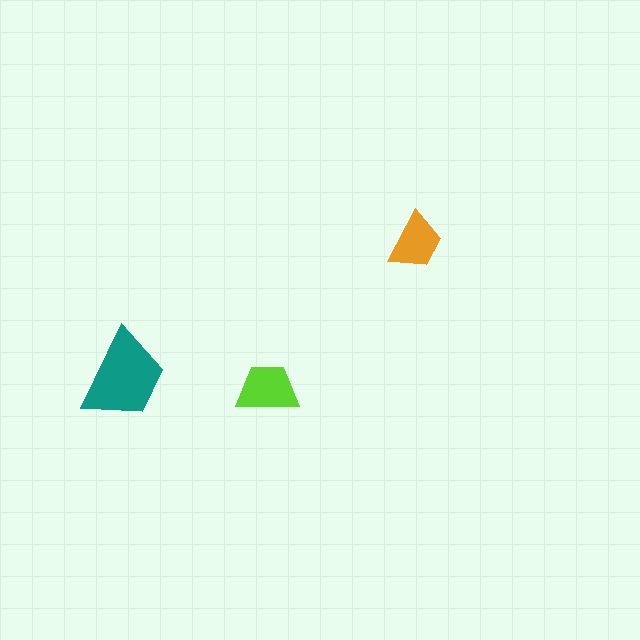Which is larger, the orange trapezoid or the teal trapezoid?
The teal one.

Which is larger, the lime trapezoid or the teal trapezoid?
The teal one.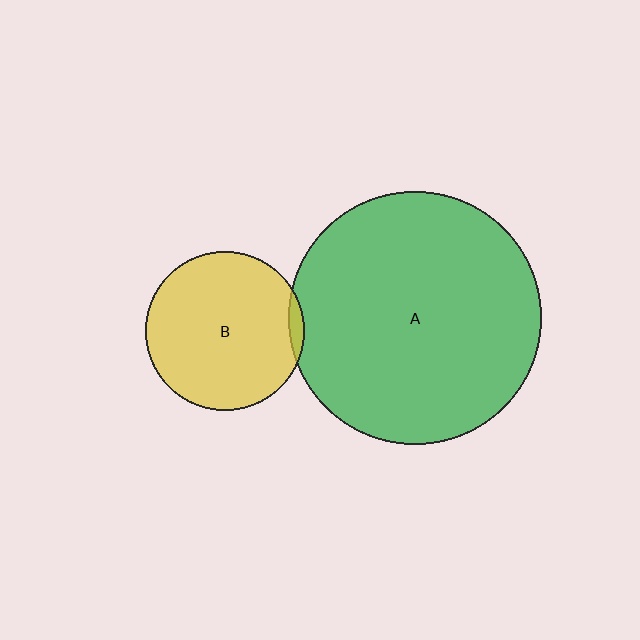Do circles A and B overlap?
Yes.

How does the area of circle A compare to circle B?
Approximately 2.5 times.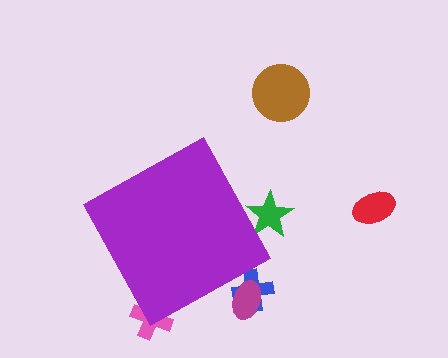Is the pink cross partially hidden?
Yes, the pink cross is partially hidden behind the purple diamond.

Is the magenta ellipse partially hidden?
Yes, the magenta ellipse is partially hidden behind the purple diamond.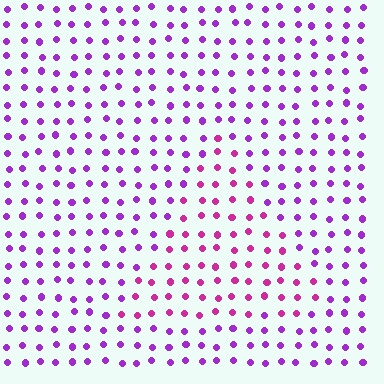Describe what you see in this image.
The image is filled with small purple elements in a uniform arrangement. A triangle-shaped region is visible where the elements are tinted to a slightly different hue, forming a subtle color boundary.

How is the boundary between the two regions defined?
The boundary is defined purely by a slight shift in hue (about 34 degrees). Spacing, size, and orientation are identical on both sides.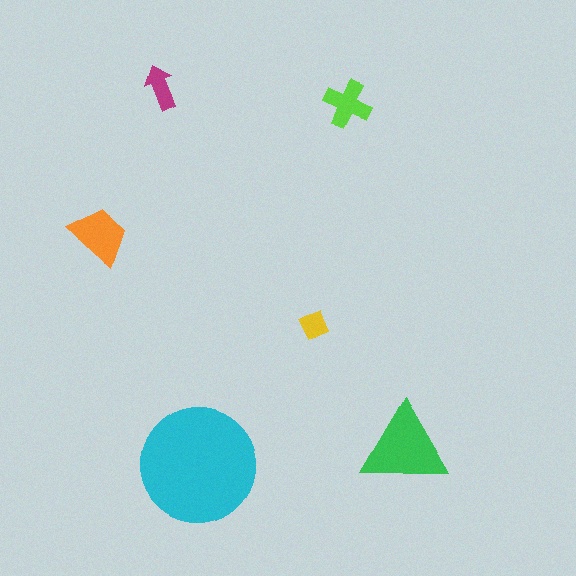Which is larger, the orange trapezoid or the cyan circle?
The cyan circle.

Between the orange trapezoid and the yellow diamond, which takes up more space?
The orange trapezoid.